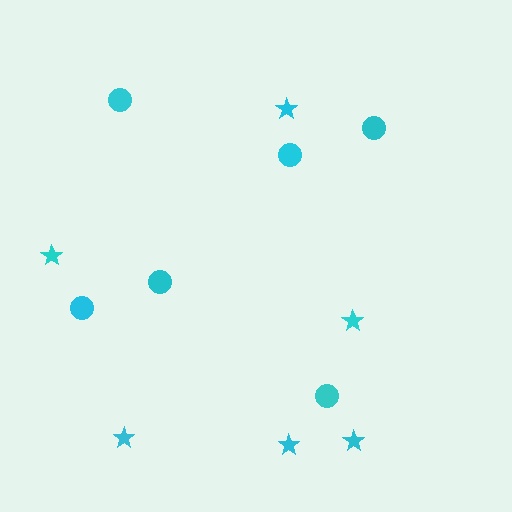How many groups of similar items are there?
There are 2 groups: one group of stars (6) and one group of circles (6).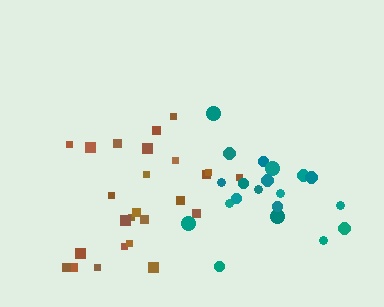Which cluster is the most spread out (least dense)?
Teal.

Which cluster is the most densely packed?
Brown.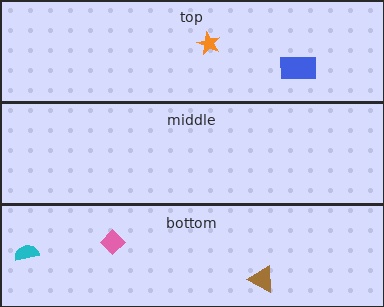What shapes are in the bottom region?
The cyan semicircle, the pink diamond, the brown triangle.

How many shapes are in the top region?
2.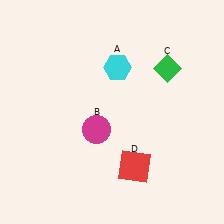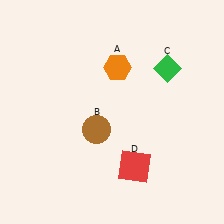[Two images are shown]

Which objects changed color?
A changed from cyan to orange. B changed from magenta to brown.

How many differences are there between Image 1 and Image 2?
There are 2 differences between the two images.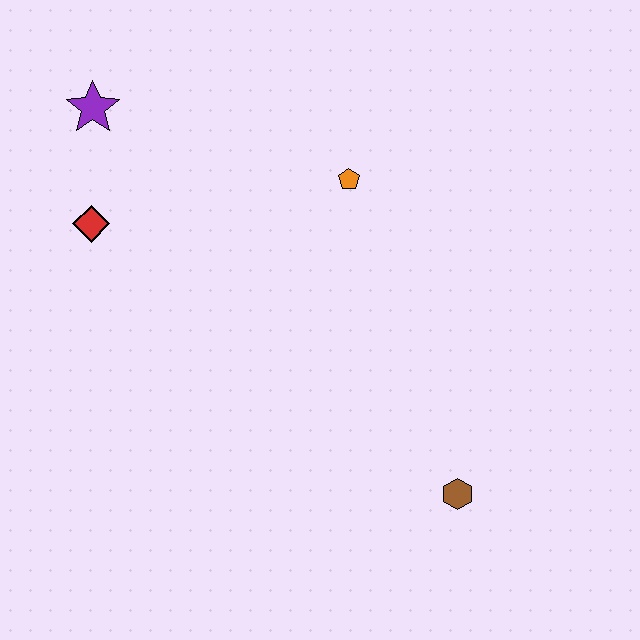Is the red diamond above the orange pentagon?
No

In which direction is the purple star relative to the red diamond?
The purple star is above the red diamond.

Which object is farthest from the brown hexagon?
The purple star is farthest from the brown hexagon.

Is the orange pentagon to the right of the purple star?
Yes